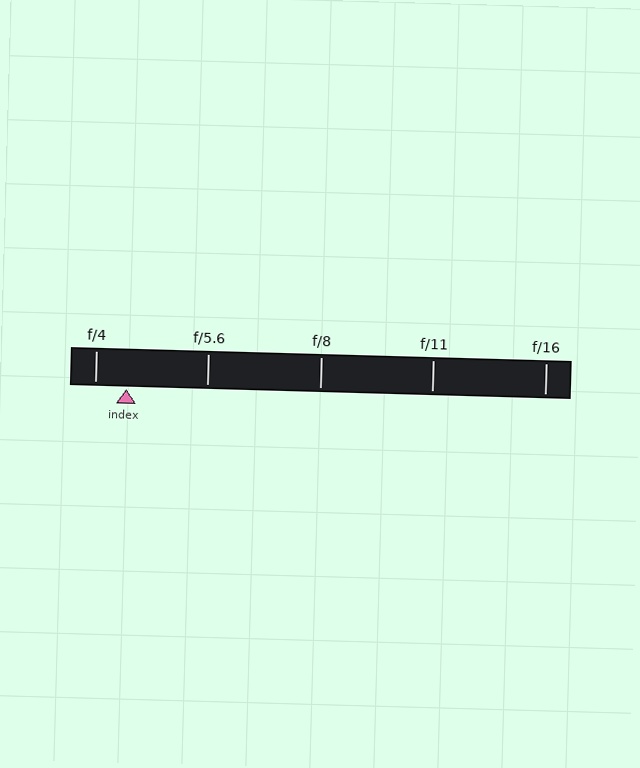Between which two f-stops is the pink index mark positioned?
The index mark is between f/4 and f/5.6.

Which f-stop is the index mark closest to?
The index mark is closest to f/4.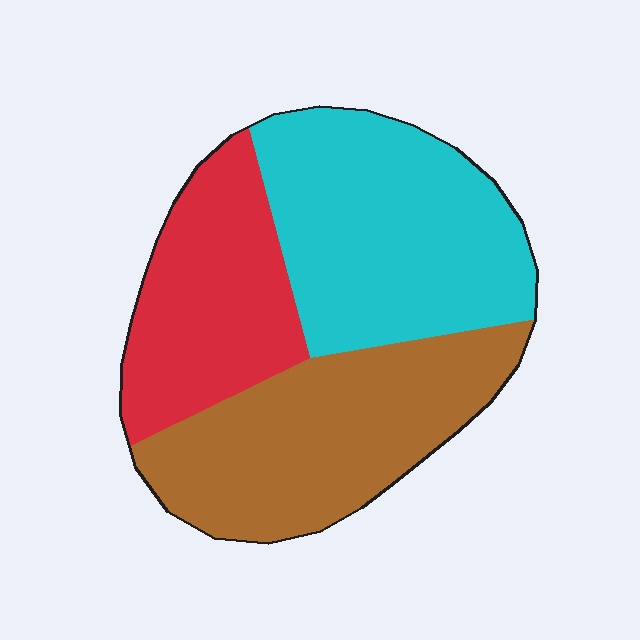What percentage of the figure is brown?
Brown covers 36% of the figure.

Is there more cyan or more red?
Cyan.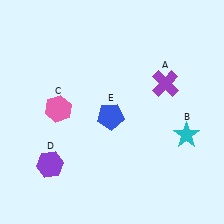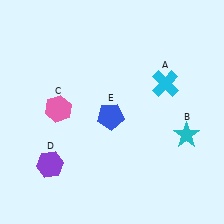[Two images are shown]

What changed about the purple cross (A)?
In Image 1, A is purple. In Image 2, it changed to cyan.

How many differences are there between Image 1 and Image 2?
There is 1 difference between the two images.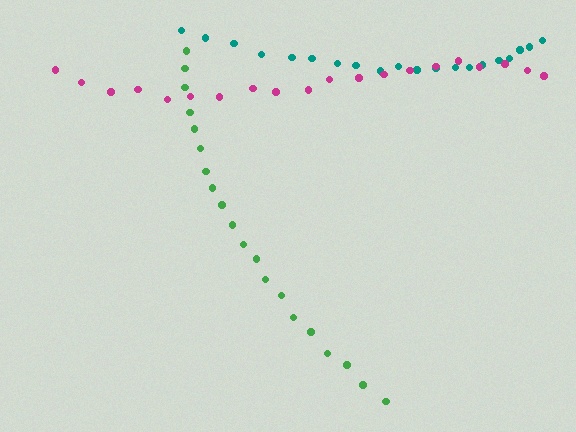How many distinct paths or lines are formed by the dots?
There are 3 distinct paths.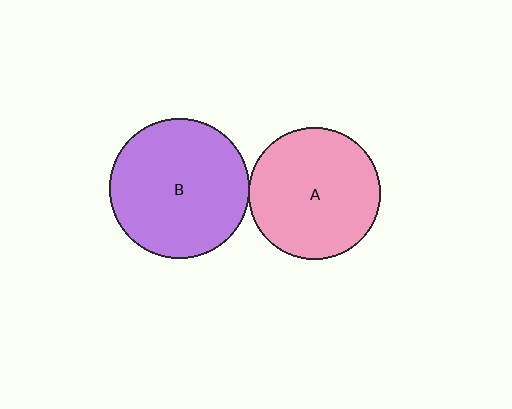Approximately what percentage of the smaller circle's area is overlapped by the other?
Approximately 5%.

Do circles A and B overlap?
Yes.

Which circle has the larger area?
Circle B (purple).